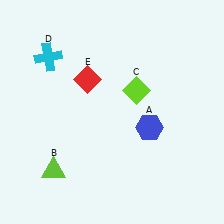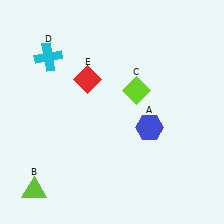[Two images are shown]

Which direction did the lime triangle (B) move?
The lime triangle (B) moved left.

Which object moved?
The lime triangle (B) moved left.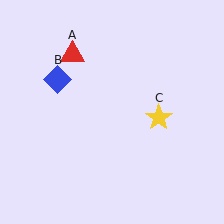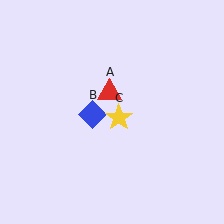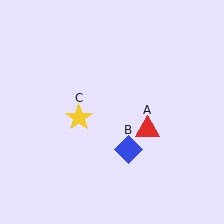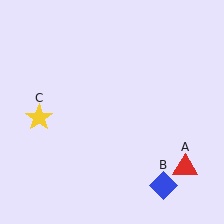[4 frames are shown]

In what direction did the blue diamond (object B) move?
The blue diamond (object B) moved down and to the right.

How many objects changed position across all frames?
3 objects changed position: red triangle (object A), blue diamond (object B), yellow star (object C).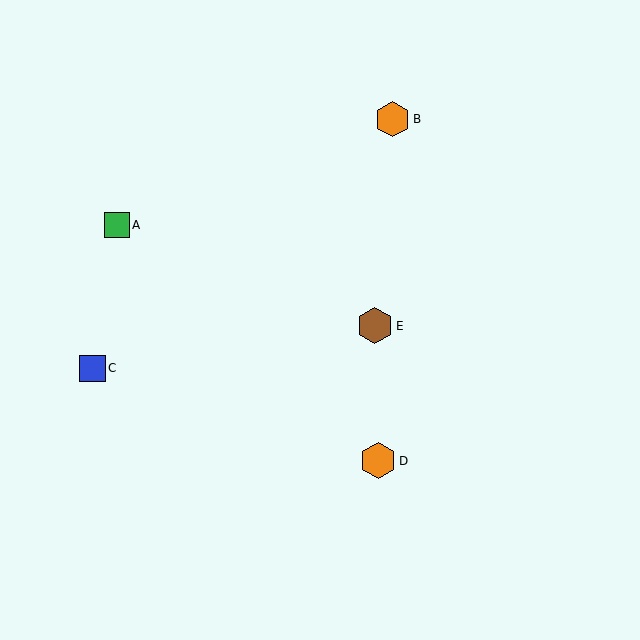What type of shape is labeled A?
Shape A is a green square.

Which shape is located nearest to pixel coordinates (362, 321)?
The brown hexagon (labeled E) at (375, 326) is nearest to that location.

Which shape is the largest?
The orange hexagon (labeled D) is the largest.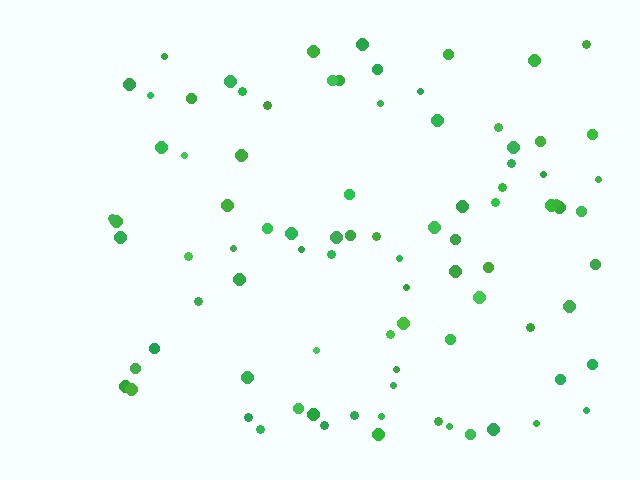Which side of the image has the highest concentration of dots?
The right.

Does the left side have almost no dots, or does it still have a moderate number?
Still a moderate number, just noticeably fewer than the right.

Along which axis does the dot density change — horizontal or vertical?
Horizontal.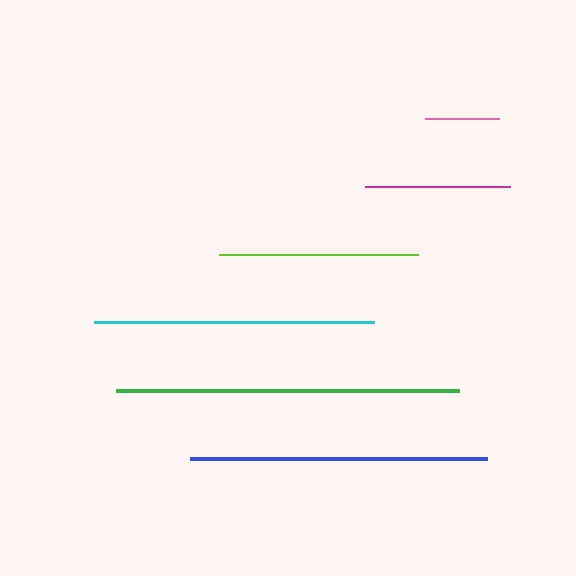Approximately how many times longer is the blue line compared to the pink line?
The blue line is approximately 4.0 times the length of the pink line.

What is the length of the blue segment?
The blue segment is approximately 296 pixels long.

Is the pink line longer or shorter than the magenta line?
The magenta line is longer than the pink line.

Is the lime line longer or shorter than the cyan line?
The cyan line is longer than the lime line.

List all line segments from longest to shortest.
From longest to shortest: green, blue, cyan, lime, magenta, pink.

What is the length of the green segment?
The green segment is approximately 344 pixels long.